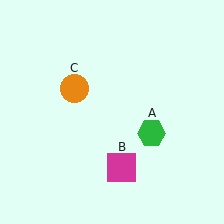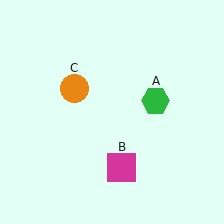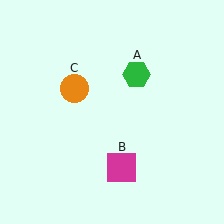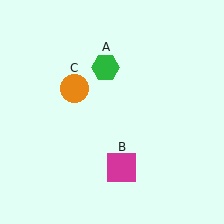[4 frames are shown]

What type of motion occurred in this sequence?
The green hexagon (object A) rotated counterclockwise around the center of the scene.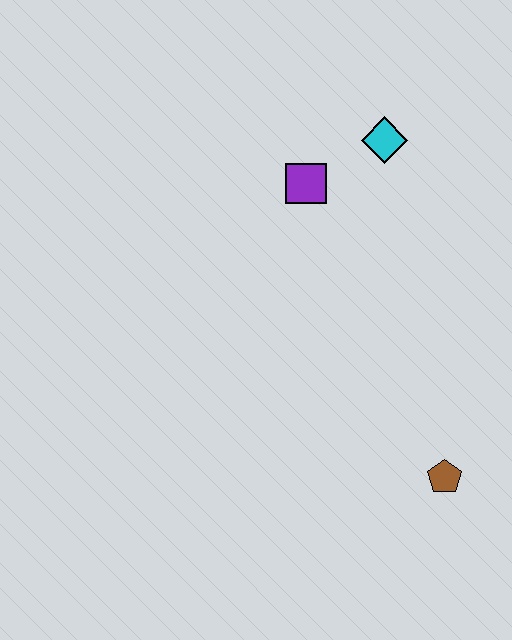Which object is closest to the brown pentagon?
The purple square is closest to the brown pentagon.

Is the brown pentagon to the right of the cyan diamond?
Yes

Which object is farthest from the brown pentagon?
The cyan diamond is farthest from the brown pentagon.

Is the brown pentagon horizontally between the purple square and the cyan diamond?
No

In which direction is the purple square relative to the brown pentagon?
The purple square is above the brown pentagon.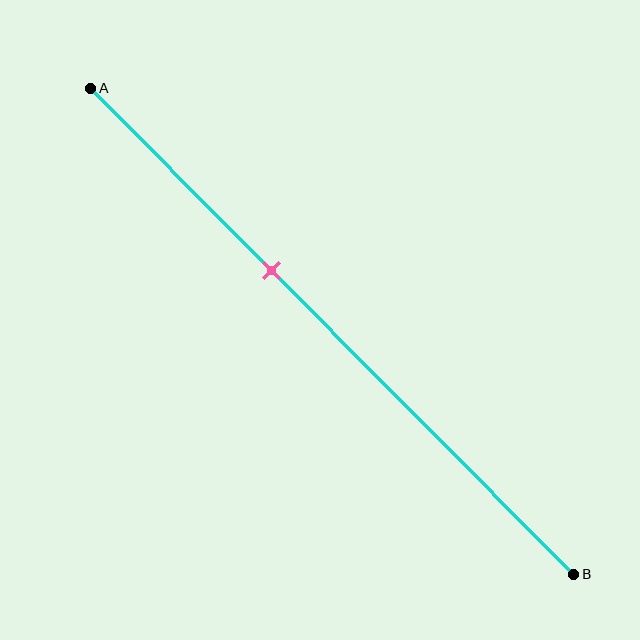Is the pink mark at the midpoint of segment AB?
No, the mark is at about 40% from A, not at the 50% midpoint.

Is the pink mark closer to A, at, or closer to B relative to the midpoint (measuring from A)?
The pink mark is closer to point A than the midpoint of segment AB.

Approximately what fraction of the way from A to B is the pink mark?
The pink mark is approximately 40% of the way from A to B.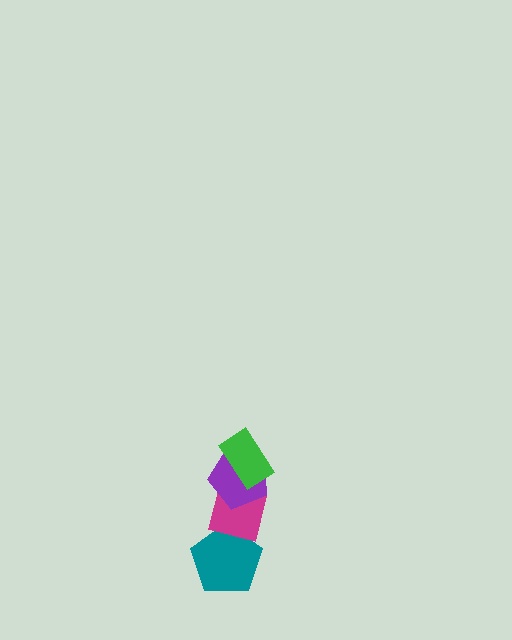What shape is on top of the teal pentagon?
The magenta square is on top of the teal pentagon.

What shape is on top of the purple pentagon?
The green rectangle is on top of the purple pentagon.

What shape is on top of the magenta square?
The purple pentagon is on top of the magenta square.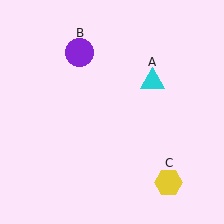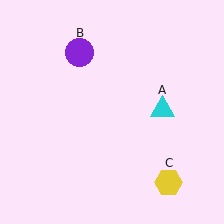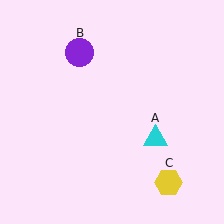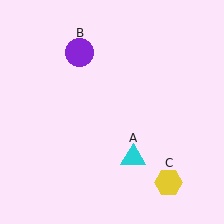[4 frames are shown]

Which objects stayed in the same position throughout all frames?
Purple circle (object B) and yellow hexagon (object C) remained stationary.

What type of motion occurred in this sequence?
The cyan triangle (object A) rotated clockwise around the center of the scene.